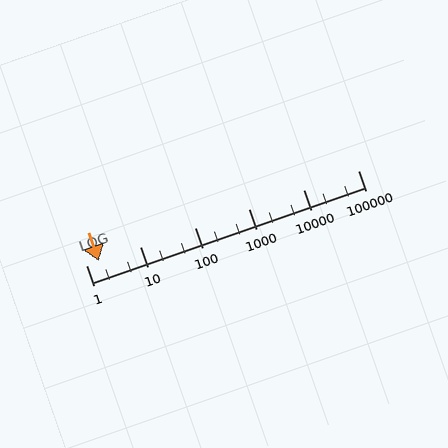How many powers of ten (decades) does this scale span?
The scale spans 5 decades, from 1 to 100000.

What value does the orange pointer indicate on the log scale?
The pointer indicates approximately 1.7.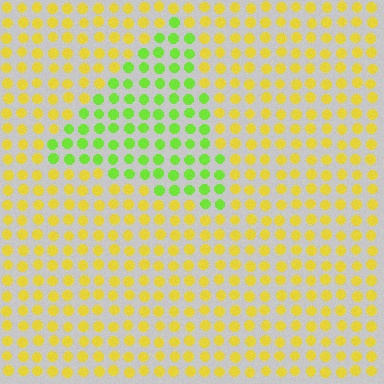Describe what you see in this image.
The image is filled with small yellow elements in a uniform arrangement. A triangle-shaped region is visible where the elements are tinted to a slightly different hue, forming a subtle color boundary.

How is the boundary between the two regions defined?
The boundary is defined purely by a slight shift in hue (about 47 degrees). Spacing, size, and orientation are identical on both sides.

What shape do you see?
I see a triangle.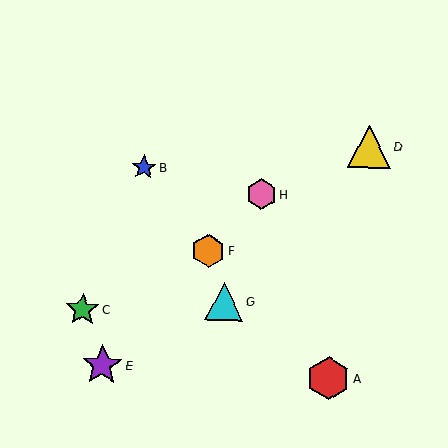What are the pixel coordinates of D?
Object D is at (370, 147).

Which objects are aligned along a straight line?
Objects E, F, H are aligned along a straight line.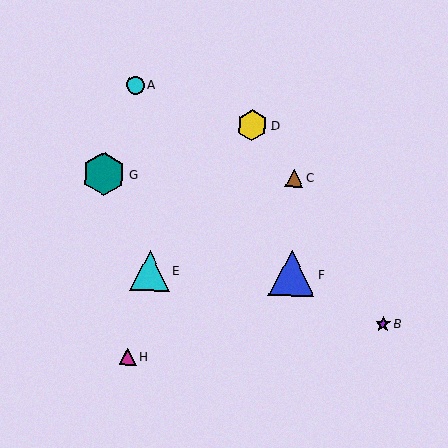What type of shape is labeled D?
Shape D is a yellow hexagon.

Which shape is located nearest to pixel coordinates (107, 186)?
The teal hexagon (labeled G) at (104, 174) is nearest to that location.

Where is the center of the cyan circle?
The center of the cyan circle is at (136, 85).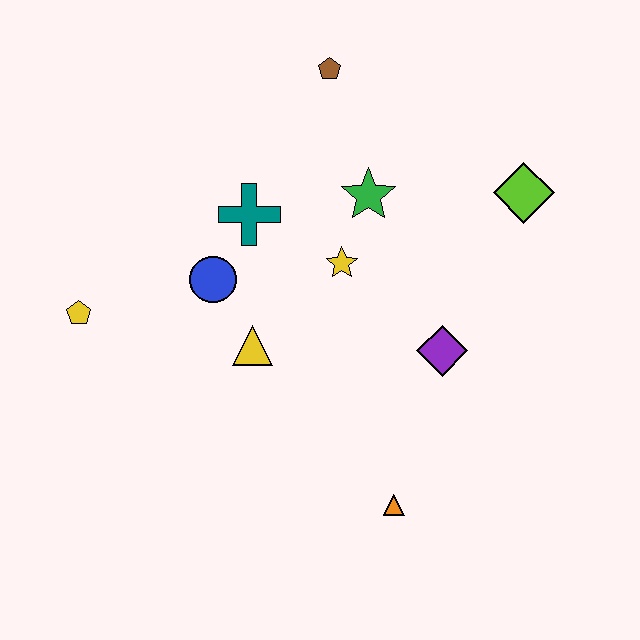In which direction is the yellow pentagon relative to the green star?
The yellow pentagon is to the left of the green star.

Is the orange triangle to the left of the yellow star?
No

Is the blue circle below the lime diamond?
Yes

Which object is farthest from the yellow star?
The yellow pentagon is farthest from the yellow star.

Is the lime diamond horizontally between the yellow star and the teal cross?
No